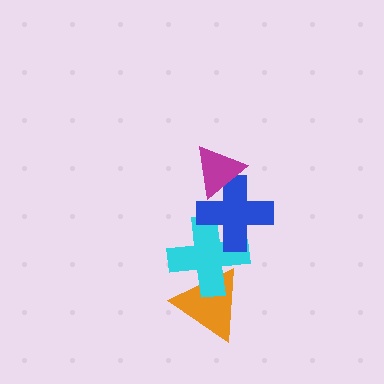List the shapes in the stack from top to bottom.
From top to bottom: the magenta triangle, the blue cross, the cyan cross, the orange triangle.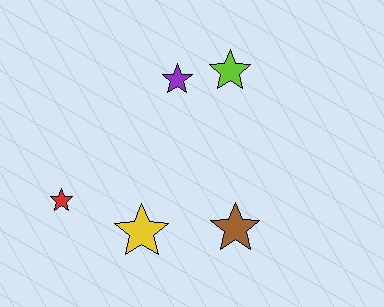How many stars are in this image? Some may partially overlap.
There are 5 stars.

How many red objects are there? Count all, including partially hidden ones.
There is 1 red object.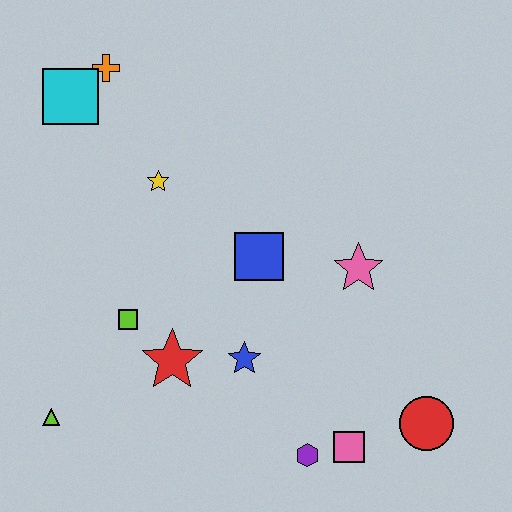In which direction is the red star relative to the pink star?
The red star is to the left of the pink star.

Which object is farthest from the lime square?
The red circle is farthest from the lime square.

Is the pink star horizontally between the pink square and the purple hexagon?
No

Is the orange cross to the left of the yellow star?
Yes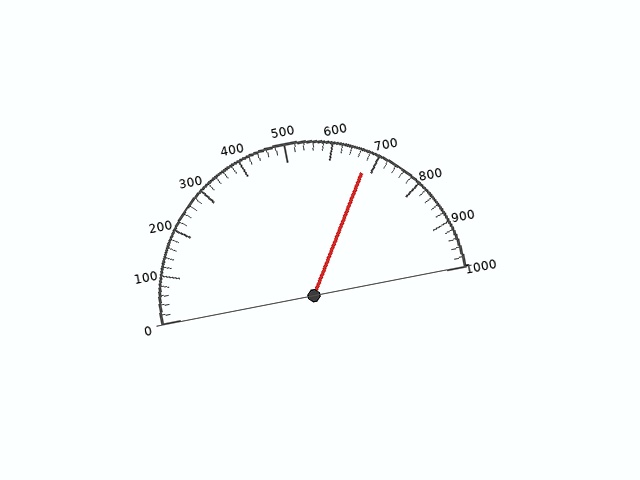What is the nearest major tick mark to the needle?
The nearest major tick mark is 700.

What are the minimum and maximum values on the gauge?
The gauge ranges from 0 to 1000.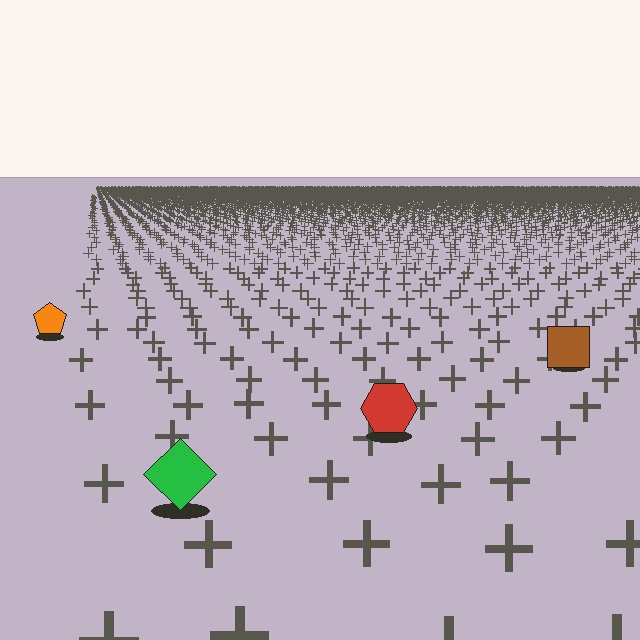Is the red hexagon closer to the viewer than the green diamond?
No. The green diamond is closer — you can tell from the texture gradient: the ground texture is coarser near it.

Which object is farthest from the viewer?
The orange pentagon is farthest from the viewer. It appears smaller and the ground texture around it is denser.